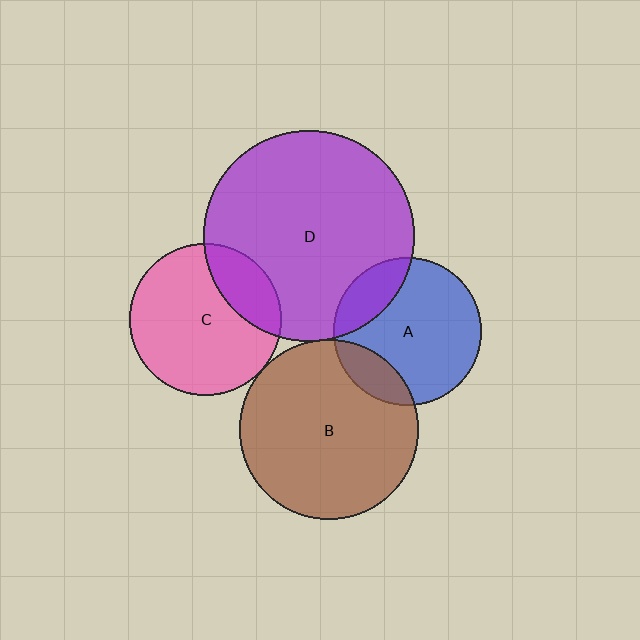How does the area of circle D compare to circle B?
Approximately 1.4 times.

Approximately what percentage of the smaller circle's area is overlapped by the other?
Approximately 15%.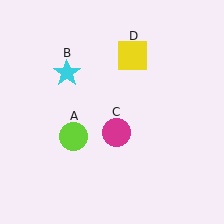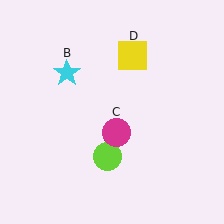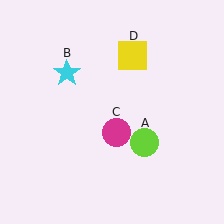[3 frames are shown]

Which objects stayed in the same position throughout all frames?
Cyan star (object B) and magenta circle (object C) and yellow square (object D) remained stationary.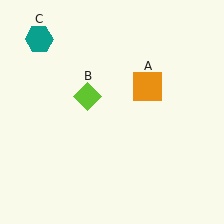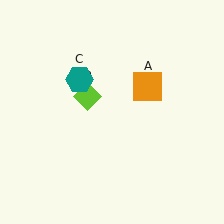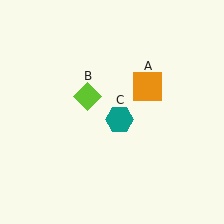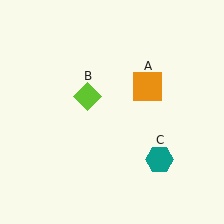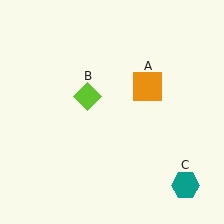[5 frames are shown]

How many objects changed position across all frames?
1 object changed position: teal hexagon (object C).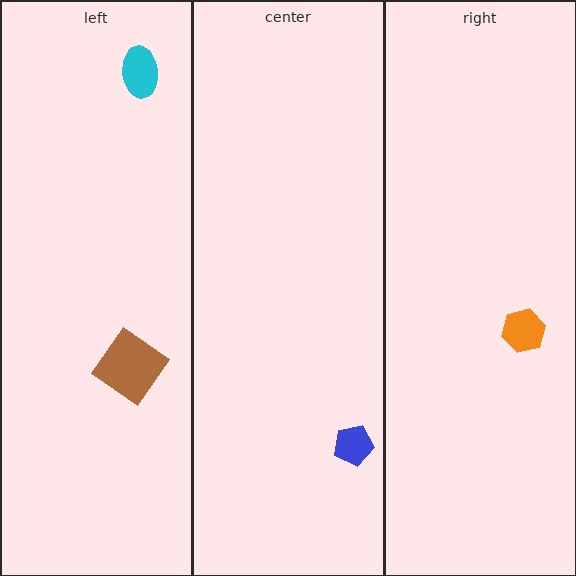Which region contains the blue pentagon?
The center region.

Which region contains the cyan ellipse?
The left region.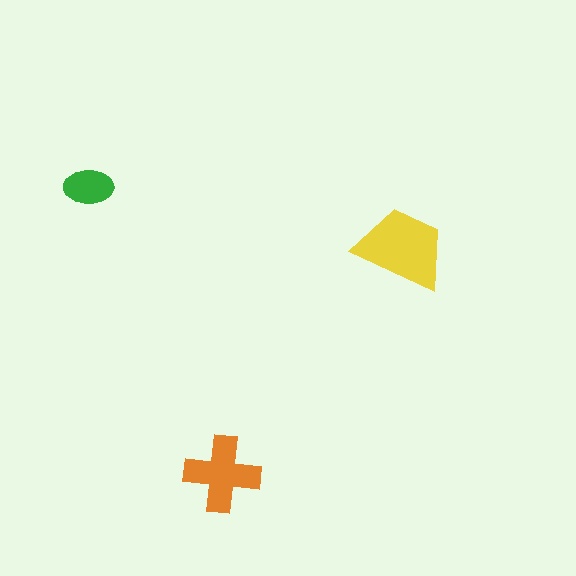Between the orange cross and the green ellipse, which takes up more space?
The orange cross.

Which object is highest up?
The green ellipse is topmost.